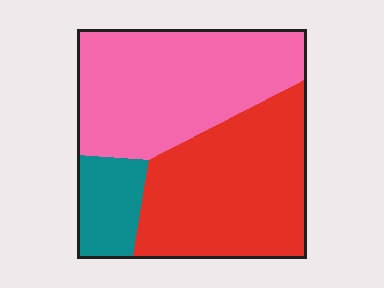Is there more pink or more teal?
Pink.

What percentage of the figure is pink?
Pink covers about 45% of the figure.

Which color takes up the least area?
Teal, at roughly 10%.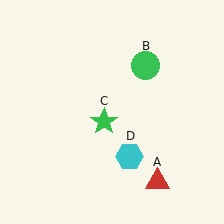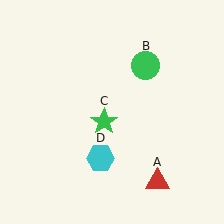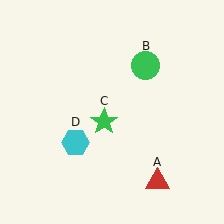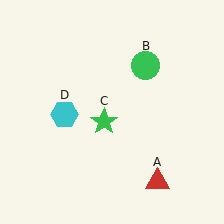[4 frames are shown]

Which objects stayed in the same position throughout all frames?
Red triangle (object A) and green circle (object B) and green star (object C) remained stationary.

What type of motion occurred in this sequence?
The cyan hexagon (object D) rotated clockwise around the center of the scene.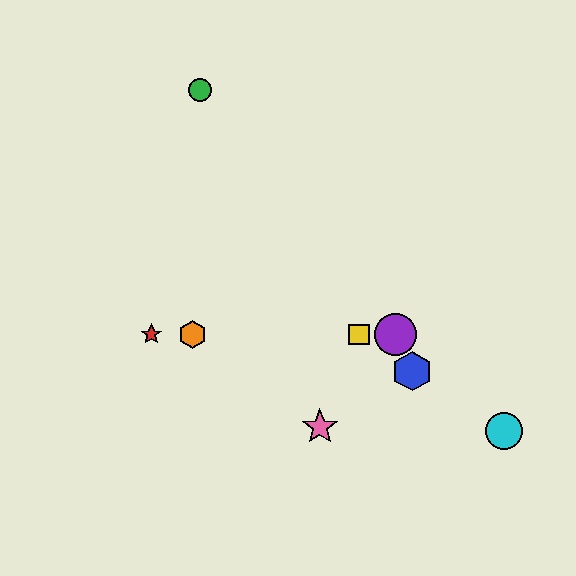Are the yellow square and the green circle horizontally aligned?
No, the yellow square is at y≈334 and the green circle is at y≈90.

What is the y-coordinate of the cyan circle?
The cyan circle is at y≈431.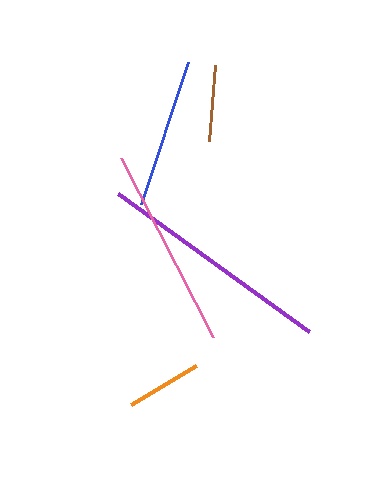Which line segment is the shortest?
The orange line is the shortest at approximately 76 pixels.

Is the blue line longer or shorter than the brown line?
The blue line is longer than the brown line.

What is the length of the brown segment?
The brown segment is approximately 76 pixels long.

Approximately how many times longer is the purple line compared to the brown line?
The purple line is approximately 3.1 times the length of the brown line.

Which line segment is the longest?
The purple line is the longest at approximately 236 pixels.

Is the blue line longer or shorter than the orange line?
The blue line is longer than the orange line.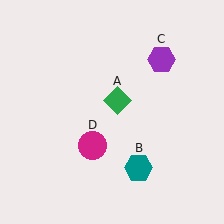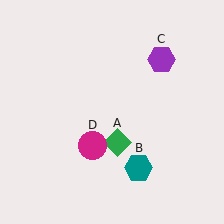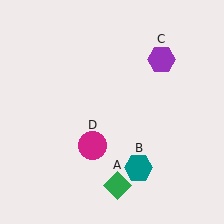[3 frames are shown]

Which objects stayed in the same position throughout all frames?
Teal hexagon (object B) and purple hexagon (object C) and magenta circle (object D) remained stationary.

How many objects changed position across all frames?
1 object changed position: green diamond (object A).